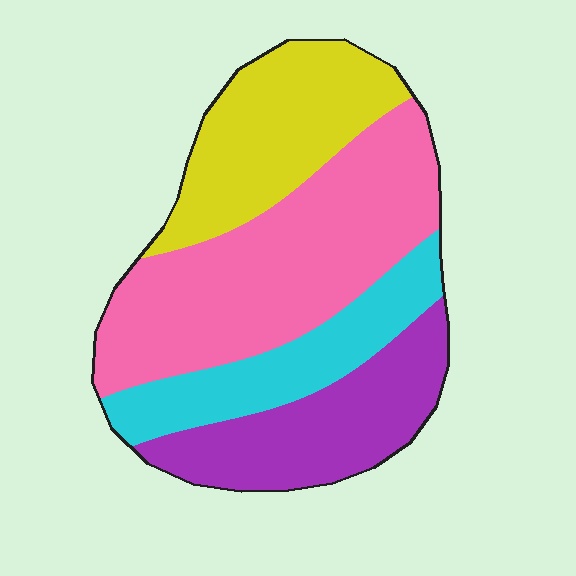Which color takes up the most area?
Pink, at roughly 40%.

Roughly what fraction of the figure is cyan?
Cyan takes up about one sixth (1/6) of the figure.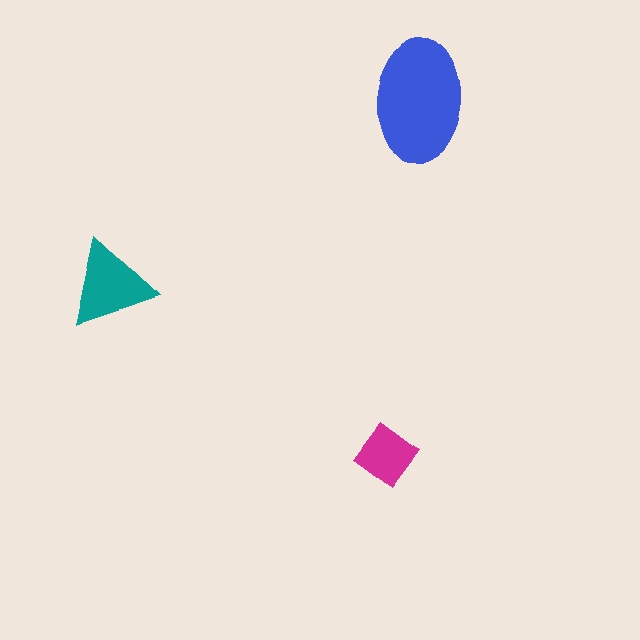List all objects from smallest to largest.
The magenta diamond, the teal triangle, the blue ellipse.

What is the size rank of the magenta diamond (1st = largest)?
3rd.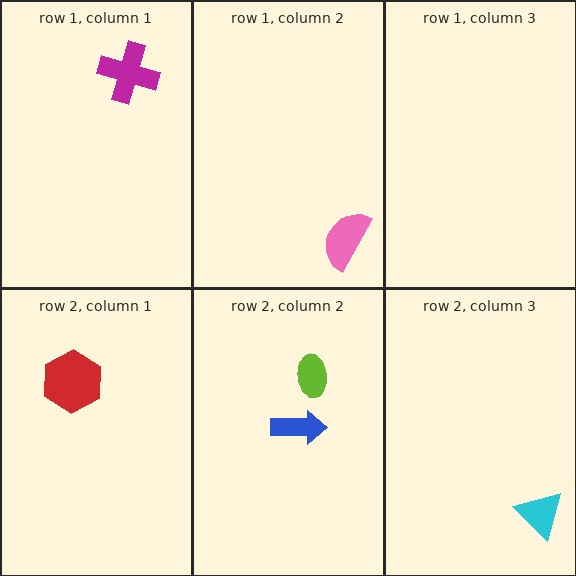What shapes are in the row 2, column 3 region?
The cyan triangle.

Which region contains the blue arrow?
The row 2, column 2 region.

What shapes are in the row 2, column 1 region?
The red hexagon.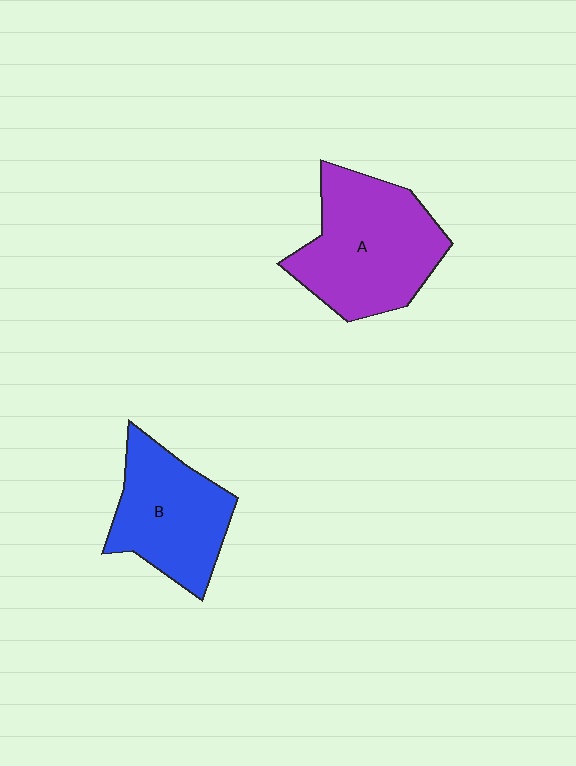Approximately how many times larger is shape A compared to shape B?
Approximately 1.3 times.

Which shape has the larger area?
Shape A (purple).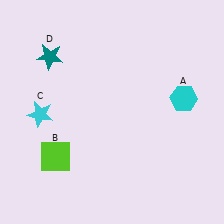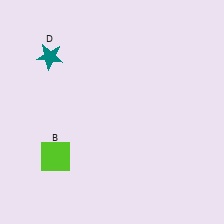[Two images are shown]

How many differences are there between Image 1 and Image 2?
There are 2 differences between the two images.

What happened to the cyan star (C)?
The cyan star (C) was removed in Image 2. It was in the bottom-left area of Image 1.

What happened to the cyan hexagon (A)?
The cyan hexagon (A) was removed in Image 2. It was in the top-right area of Image 1.